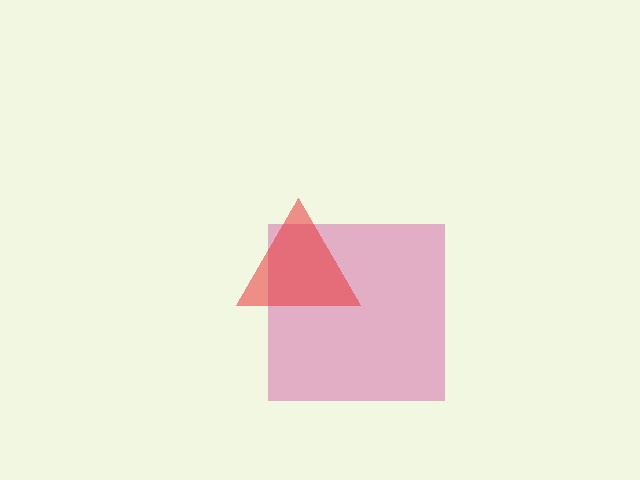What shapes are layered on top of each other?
The layered shapes are: a magenta square, a red triangle.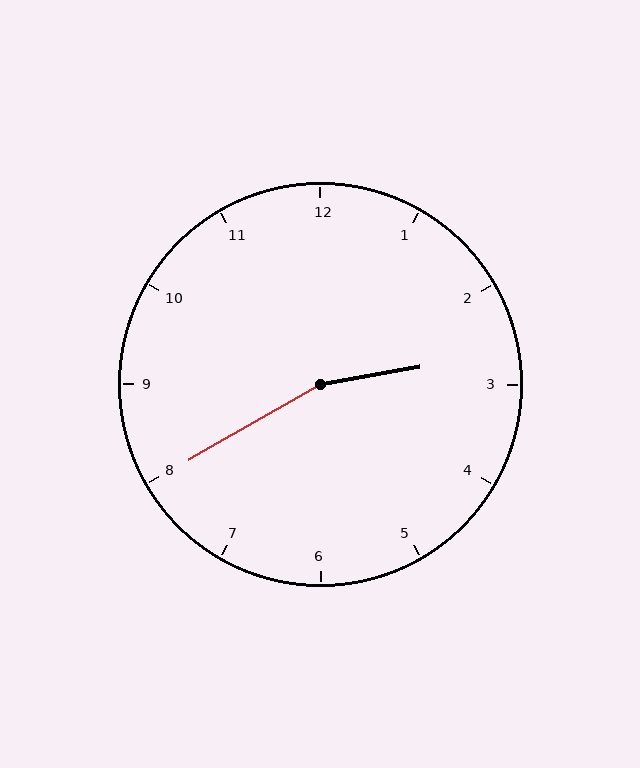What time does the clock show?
2:40.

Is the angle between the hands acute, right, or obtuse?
It is obtuse.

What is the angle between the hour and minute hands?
Approximately 160 degrees.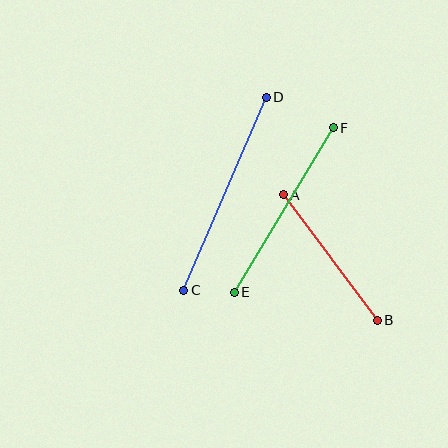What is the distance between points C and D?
The distance is approximately 210 pixels.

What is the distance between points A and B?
The distance is approximately 156 pixels.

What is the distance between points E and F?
The distance is approximately 192 pixels.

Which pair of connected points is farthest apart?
Points C and D are farthest apart.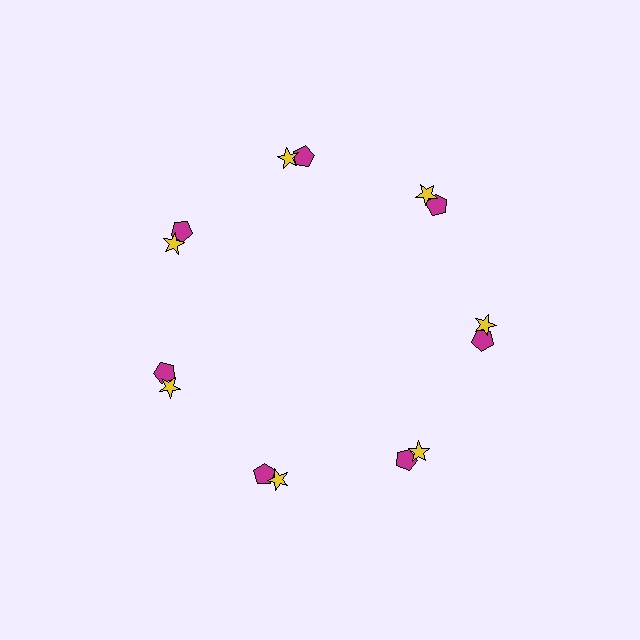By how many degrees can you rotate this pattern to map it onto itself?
The pattern maps onto itself every 51 degrees of rotation.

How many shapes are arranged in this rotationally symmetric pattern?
There are 14 shapes, arranged in 7 groups of 2.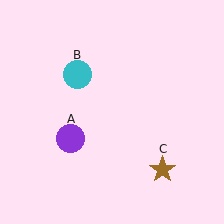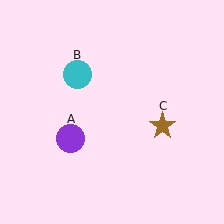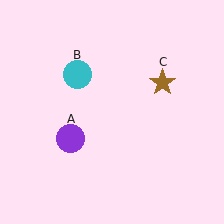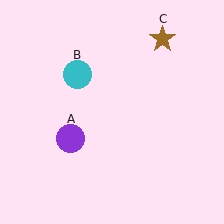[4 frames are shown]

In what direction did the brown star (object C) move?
The brown star (object C) moved up.